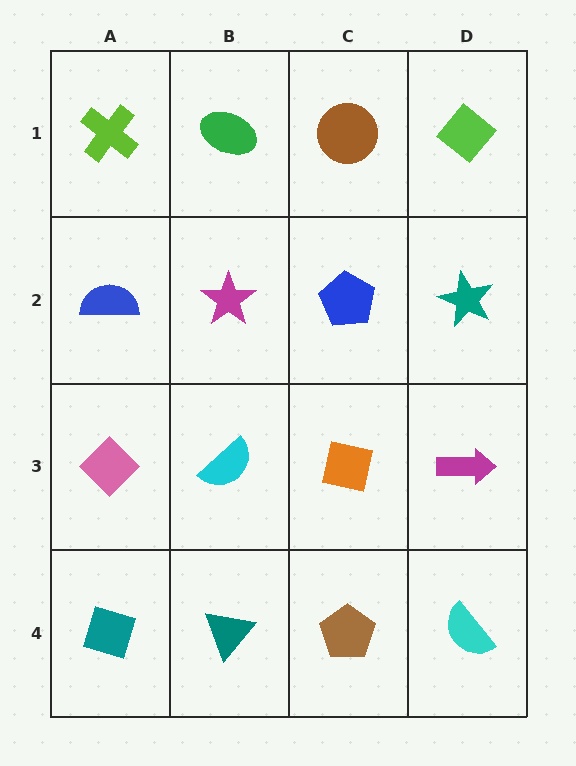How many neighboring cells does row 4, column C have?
3.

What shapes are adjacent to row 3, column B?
A magenta star (row 2, column B), a teal triangle (row 4, column B), a pink diamond (row 3, column A), an orange square (row 3, column C).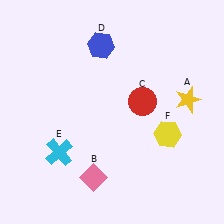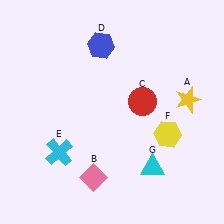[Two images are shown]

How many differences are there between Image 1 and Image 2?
There is 1 difference between the two images.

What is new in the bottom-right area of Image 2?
A cyan triangle (G) was added in the bottom-right area of Image 2.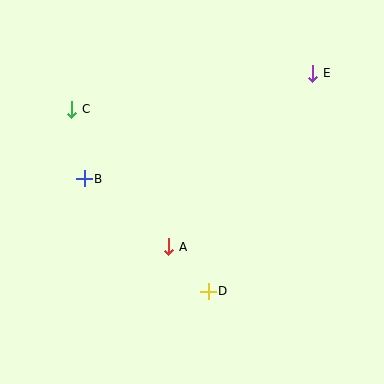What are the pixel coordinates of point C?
Point C is at (72, 109).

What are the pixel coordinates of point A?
Point A is at (169, 247).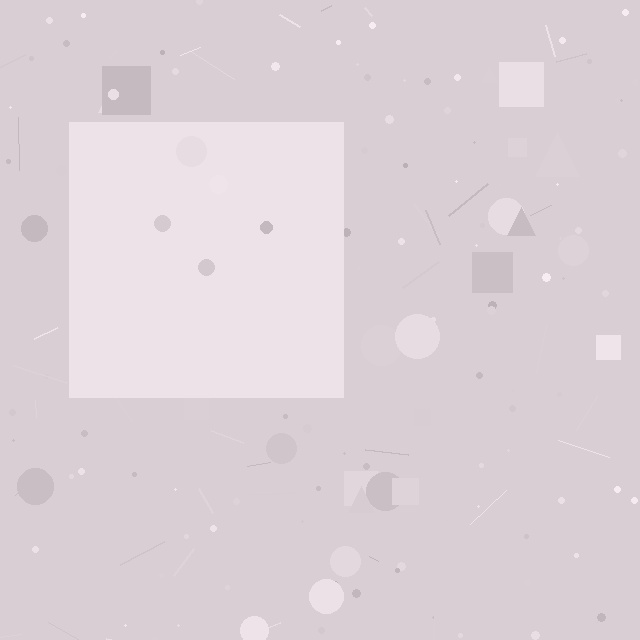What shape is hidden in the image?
A square is hidden in the image.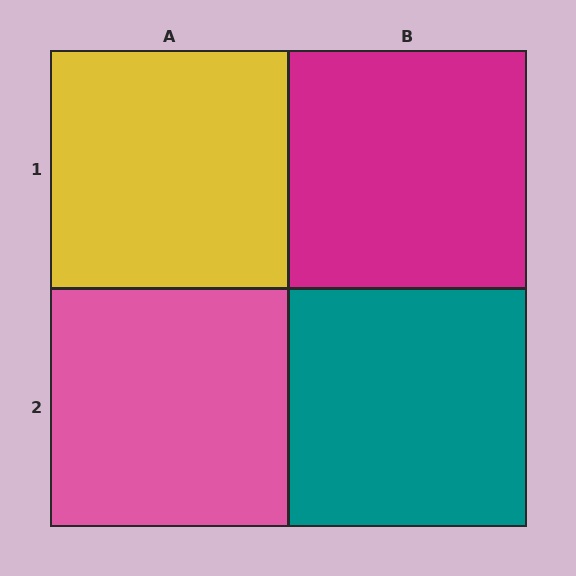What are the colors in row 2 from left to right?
Pink, teal.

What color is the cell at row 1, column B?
Magenta.